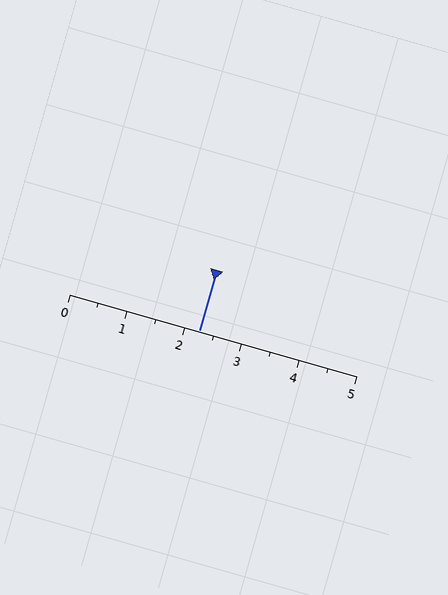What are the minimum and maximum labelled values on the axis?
The axis runs from 0 to 5.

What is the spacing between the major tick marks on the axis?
The major ticks are spaced 1 apart.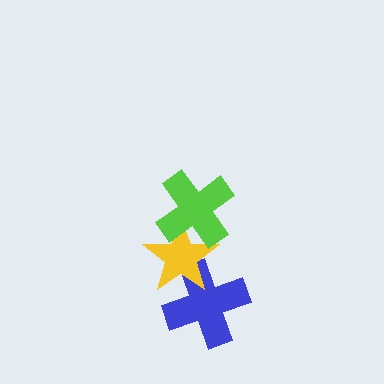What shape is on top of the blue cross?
The yellow star is on top of the blue cross.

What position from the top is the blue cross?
The blue cross is 3rd from the top.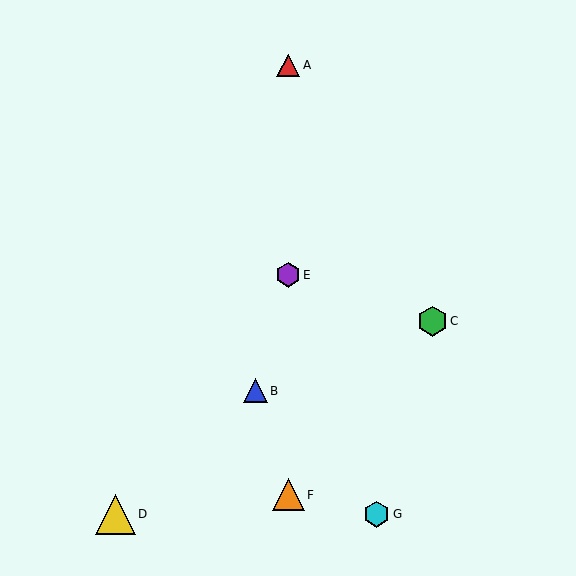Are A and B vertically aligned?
No, A is at x≈288 and B is at x≈256.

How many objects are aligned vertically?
3 objects (A, E, F) are aligned vertically.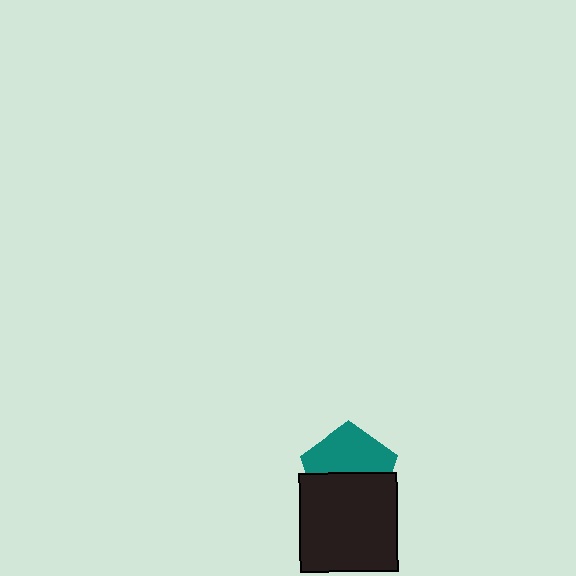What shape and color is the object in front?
The object in front is a black square.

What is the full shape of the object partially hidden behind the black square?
The partially hidden object is a teal pentagon.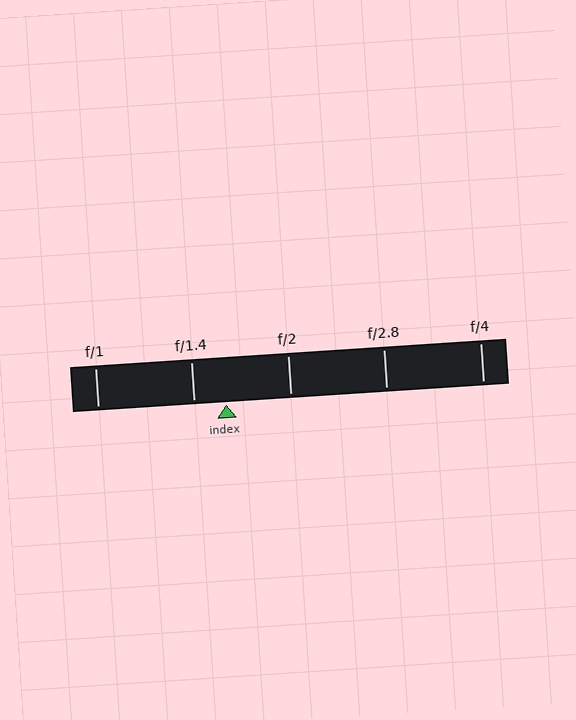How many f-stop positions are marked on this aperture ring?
There are 5 f-stop positions marked.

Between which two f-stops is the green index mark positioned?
The index mark is between f/1.4 and f/2.